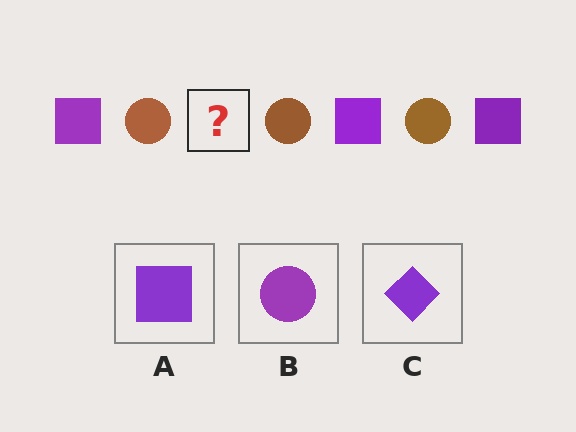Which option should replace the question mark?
Option A.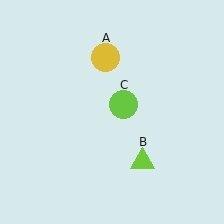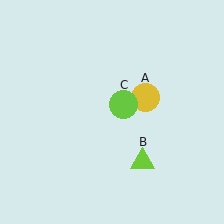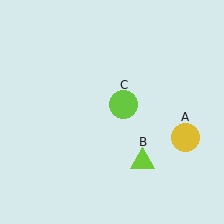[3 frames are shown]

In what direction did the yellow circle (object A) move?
The yellow circle (object A) moved down and to the right.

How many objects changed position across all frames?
1 object changed position: yellow circle (object A).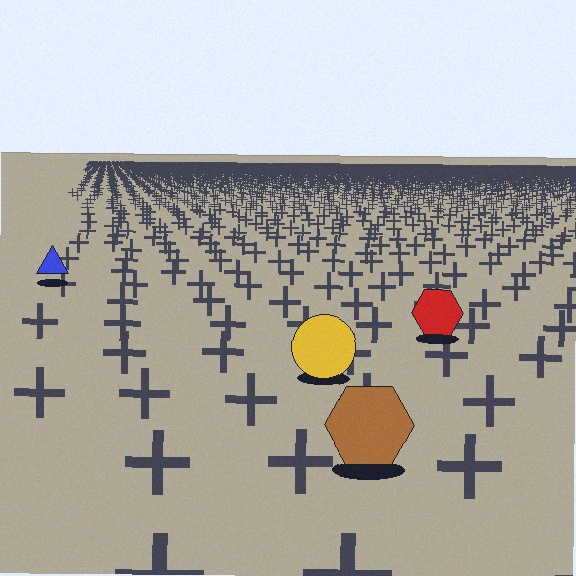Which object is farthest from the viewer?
The blue triangle is farthest from the viewer. It appears smaller and the ground texture around it is denser.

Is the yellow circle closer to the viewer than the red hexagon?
Yes. The yellow circle is closer — you can tell from the texture gradient: the ground texture is coarser near it.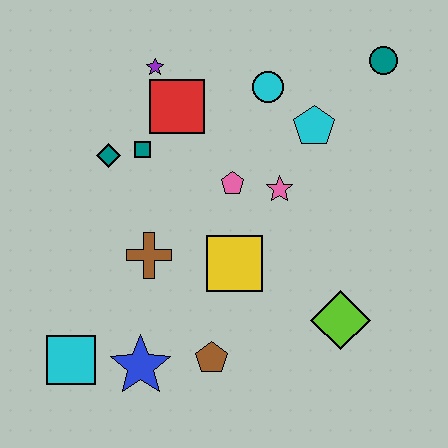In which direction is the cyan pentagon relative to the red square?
The cyan pentagon is to the right of the red square.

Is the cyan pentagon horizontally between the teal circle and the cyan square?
Yes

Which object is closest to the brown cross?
The yellow square is closest to the brown cross.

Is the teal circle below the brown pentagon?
No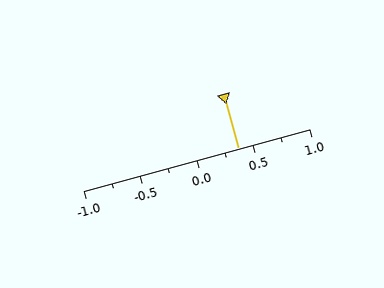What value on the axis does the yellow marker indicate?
The marker indicates approximately 0.38.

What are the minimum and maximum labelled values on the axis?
The axis runs from -1.0 to 1.0.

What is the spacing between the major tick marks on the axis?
The major ticks are spaced 0.5 apart.